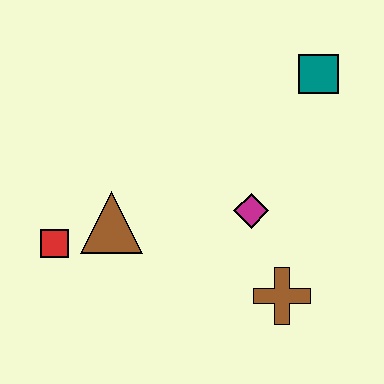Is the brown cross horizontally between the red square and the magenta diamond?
No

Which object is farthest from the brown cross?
The red square is farthest from the brown cross.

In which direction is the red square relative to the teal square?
The red square is to the left of the teal square.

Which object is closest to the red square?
The brown triangle is closest to the red square.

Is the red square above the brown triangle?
No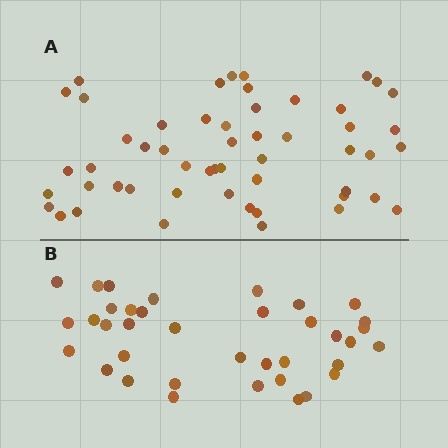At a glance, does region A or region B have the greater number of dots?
Region A (the top region) has more dots.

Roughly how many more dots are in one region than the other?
Region A has approximately 15 more dots than region B.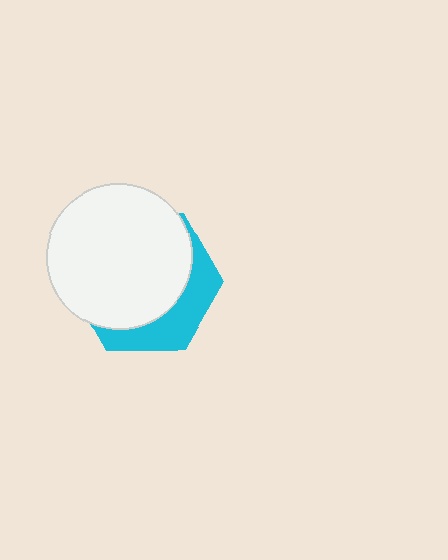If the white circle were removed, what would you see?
You would see the complete cyan hexagon.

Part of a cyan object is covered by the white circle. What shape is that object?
It is a hexagon.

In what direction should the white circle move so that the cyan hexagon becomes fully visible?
The white circle should move toward the upper-left. That is the shortest direction to clear the overlap and leave the cyan hexagon fully visible.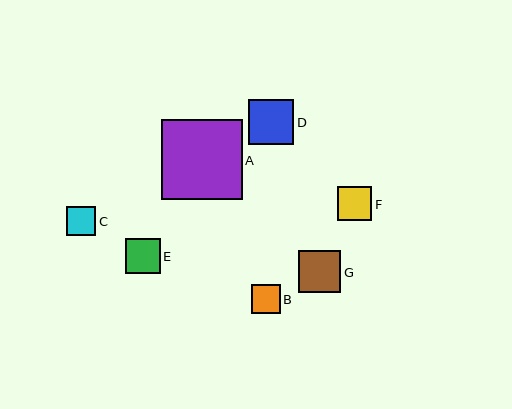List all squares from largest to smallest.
From largest to smallest: A, D, G, E, F, B, C.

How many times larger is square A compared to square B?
Square A is approximately 2.8 times the size of square B.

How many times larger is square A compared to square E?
Square A is approximately 2.3 times the size of square E.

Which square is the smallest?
Square C is the smallest with a size of approximately 29 pixels.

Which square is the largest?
Square A is the largest with a size of approximately 81 pixels.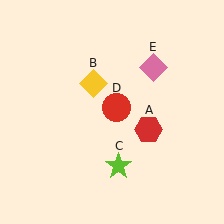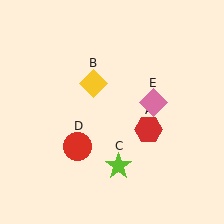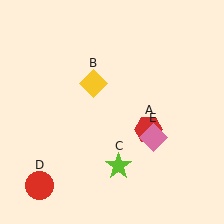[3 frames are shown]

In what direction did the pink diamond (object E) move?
The pink diamond (object E) moved down.